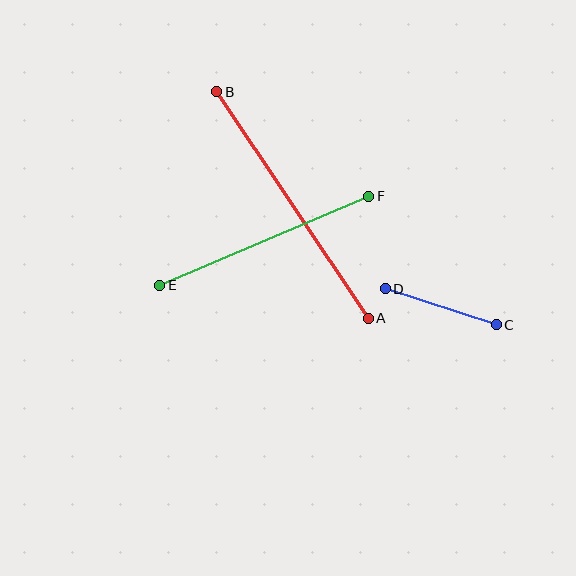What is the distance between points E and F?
The distance is approximately 228 pixels.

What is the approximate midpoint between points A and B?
The midpoint is at approximately (292, 205) pixels.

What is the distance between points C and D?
The distance is approximately 117 pixels.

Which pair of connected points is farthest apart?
Points A and B are farthest apart.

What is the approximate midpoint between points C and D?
The midpoint is at approximately (441, 307) pixels.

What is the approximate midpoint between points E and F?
The midpoint is at approximately (264, 241) pixels.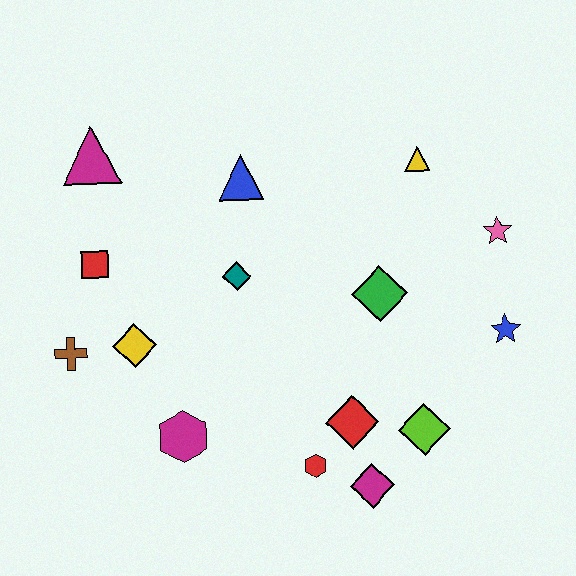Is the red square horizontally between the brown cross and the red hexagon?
Yes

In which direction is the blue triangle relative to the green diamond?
The blue triangle is to the left of the green diamond.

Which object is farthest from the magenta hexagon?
The pink star is farthest from the magenta hexagon.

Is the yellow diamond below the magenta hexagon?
No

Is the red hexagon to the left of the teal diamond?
No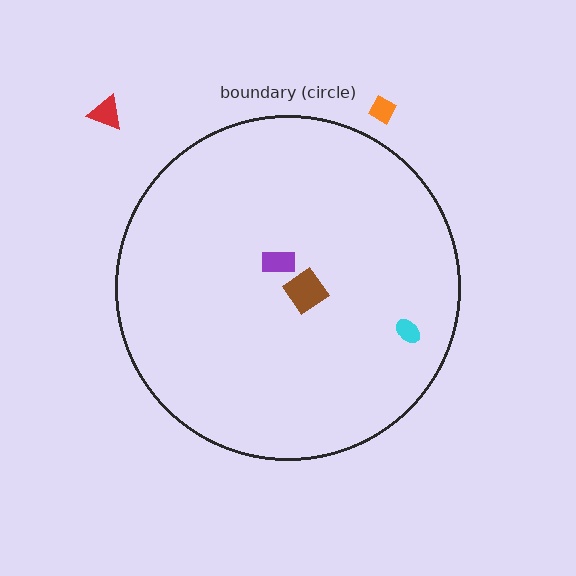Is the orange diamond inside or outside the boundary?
Outside.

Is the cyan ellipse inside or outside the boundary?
Inside.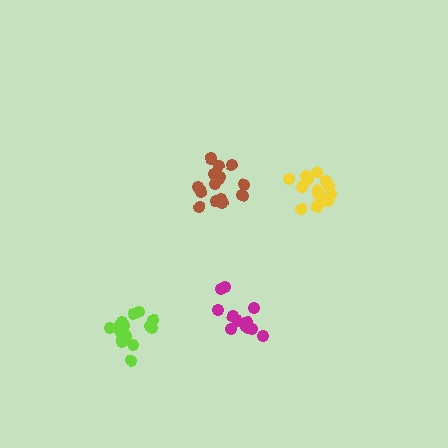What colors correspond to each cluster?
The clusters are colored: brown, yellow, magenta, lime.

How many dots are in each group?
Group 1: 17 dots, Group 2: 16 dots, Group 3: 12 dots, Group 4: 16 dots (61 total).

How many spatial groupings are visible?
There are 4 spatial groupings.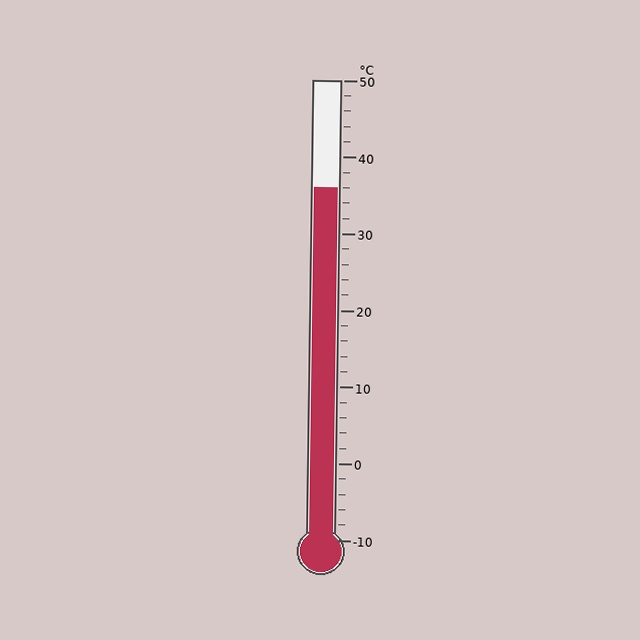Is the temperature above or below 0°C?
The temperature is above 0°C.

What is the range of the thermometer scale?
The thermometer scale ranges from -10°C to 50°C.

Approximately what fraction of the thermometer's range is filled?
The thermometer is filled to approximately 75% of its range.